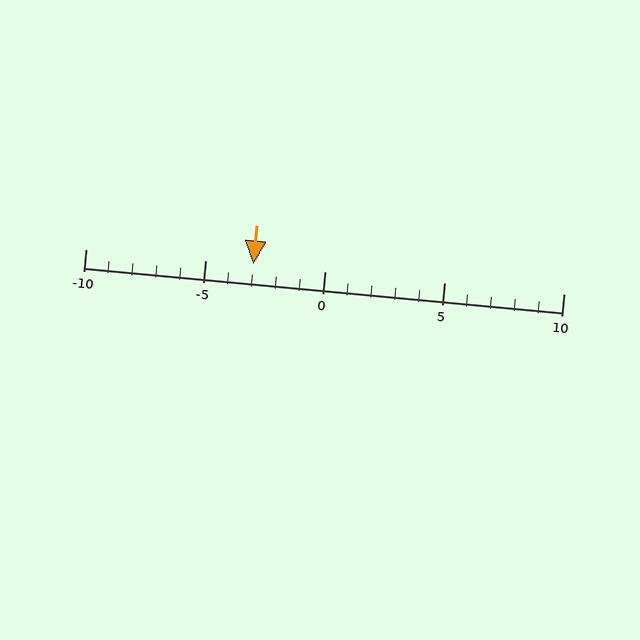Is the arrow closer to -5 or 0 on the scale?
The arrow is closer to -5.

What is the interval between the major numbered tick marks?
The major tick marks are spaced 5 units apart.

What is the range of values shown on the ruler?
The ruler shows values from -10 to 10.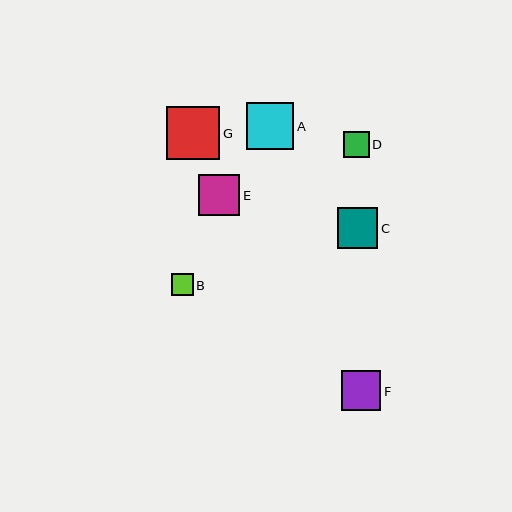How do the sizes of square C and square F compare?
Square C and square F are approximately the same size.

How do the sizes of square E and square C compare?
Square E and square C are approximately the same size.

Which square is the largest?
Square G is the largest with a size of approximately 53 pixels.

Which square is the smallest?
Square B is the smallest with a size of approximately 22 pixels.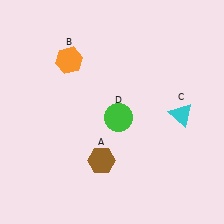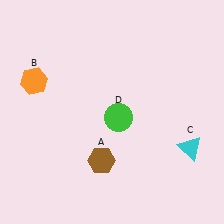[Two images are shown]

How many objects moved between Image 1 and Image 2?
2 objects moved between the two images.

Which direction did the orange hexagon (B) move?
The orange hexagon (B) moved left.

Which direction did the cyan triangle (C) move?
The cyan triangle (C) moved down.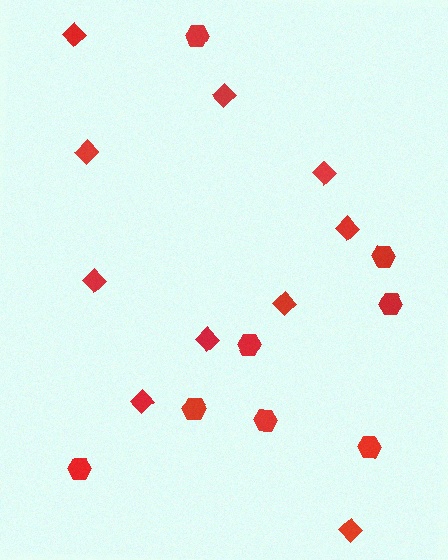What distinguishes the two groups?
There are 2 groups: one group of diamonds (10) and one group of hexagons (8).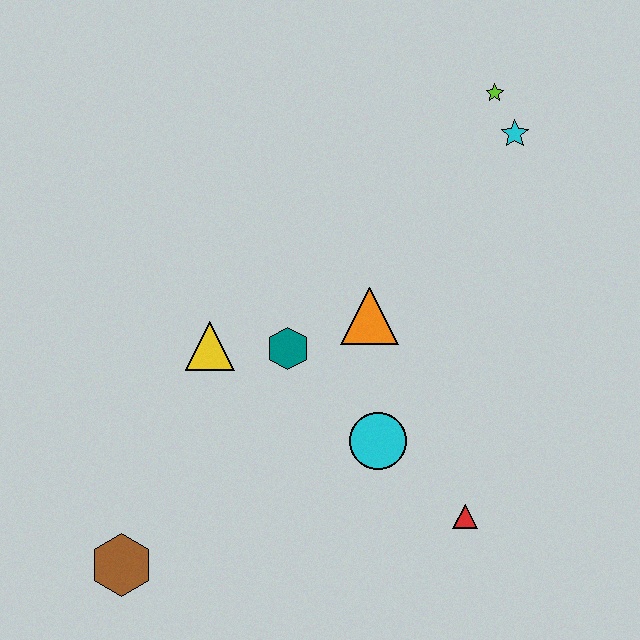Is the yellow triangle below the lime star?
Yes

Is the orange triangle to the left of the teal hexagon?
No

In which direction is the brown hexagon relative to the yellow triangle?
The brown hexagon is below the yellow triangle.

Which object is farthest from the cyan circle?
The lime star is farthest from the cyan circle.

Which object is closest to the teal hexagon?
The yellow triangle is closest to the teal hexagon.